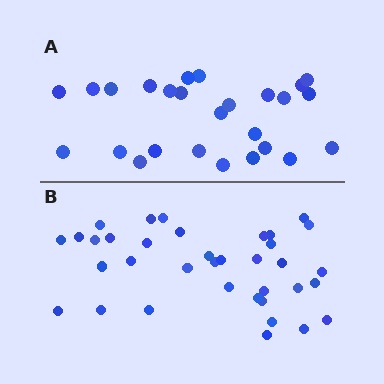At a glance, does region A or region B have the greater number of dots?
Region B (the bottom region) has more dots.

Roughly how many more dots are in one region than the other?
Region B has roughly 10 or so more dots than region A.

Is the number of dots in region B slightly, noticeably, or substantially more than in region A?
Region B has noticeably more, but not dramatically so. The ratio is roughly 1.4 to 1.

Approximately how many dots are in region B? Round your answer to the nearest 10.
About 40 dots. (The exact count is 36, which rounds to 40.)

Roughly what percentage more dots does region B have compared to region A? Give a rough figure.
About 40% more.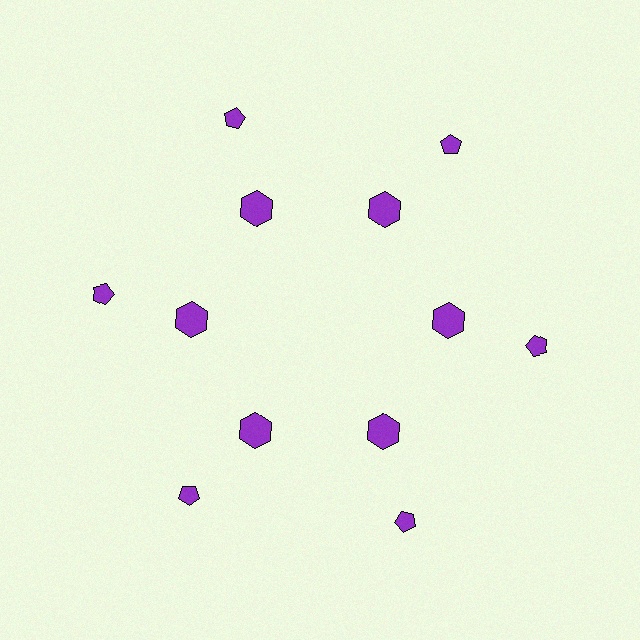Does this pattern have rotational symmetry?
Yes, this pattern has 6-fold rotational symmetry. It looks the same after rotating 60 degrees around the center.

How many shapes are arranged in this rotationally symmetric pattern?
There are 12 shapes, arranged in 6 groups of 2.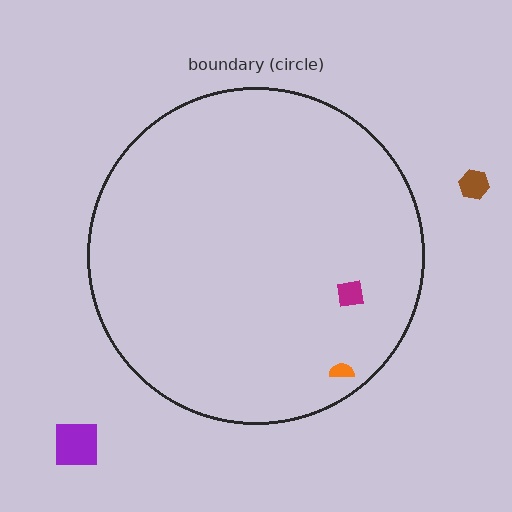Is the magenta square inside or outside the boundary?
Inside.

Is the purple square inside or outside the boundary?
Outside.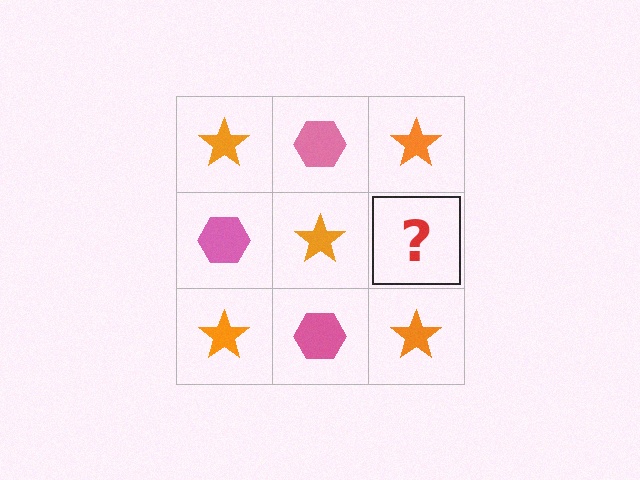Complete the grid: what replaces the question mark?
The question mark should be replaced with a pink hexagon.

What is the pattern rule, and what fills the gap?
The rule is that it alternates orange star and pink hexagon in a checkerboard pattern. The gap should be filled with a pink hexagon.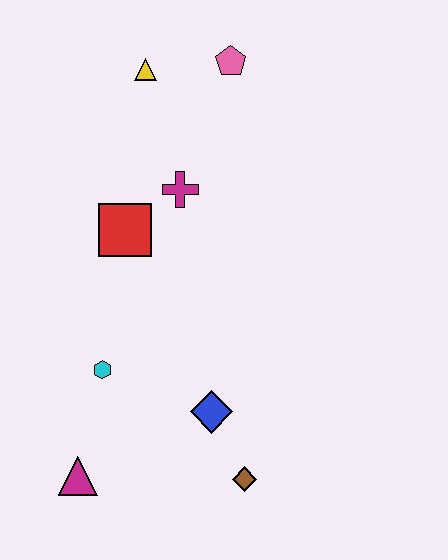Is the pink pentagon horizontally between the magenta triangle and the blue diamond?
No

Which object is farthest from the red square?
The brown diamond is farthest from the red square.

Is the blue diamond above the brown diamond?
Yes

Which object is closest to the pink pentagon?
The yellow triangle is closest to the pink pentagon.